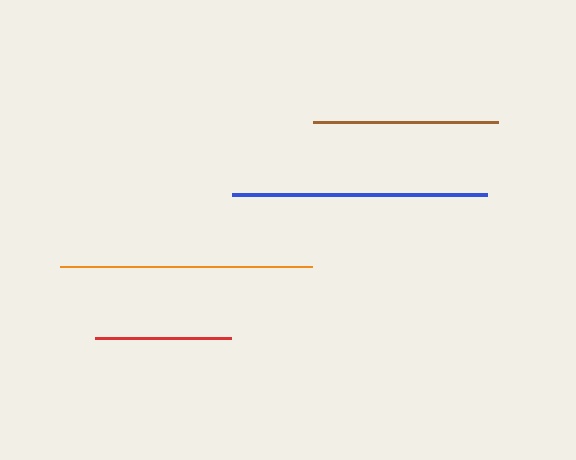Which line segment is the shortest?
The red line is the shortest at approximately 137 pixels.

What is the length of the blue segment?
The blue segment is approximately 255 pixels long.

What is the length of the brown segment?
The brown segment is approximately 185 pixels long.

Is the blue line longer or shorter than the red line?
The blue line is longer than the red line.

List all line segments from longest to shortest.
From longest to shortest: blue, orange, brown, red.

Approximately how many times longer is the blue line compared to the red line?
The blue line is approximately 1.9 times the length of the red line.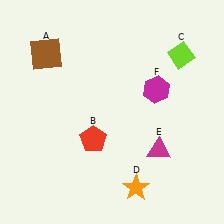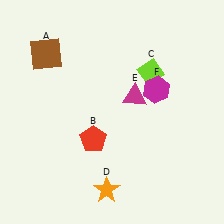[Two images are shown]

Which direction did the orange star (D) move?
The orange star (D) moved left.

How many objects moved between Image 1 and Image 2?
3 objects moved between the two images.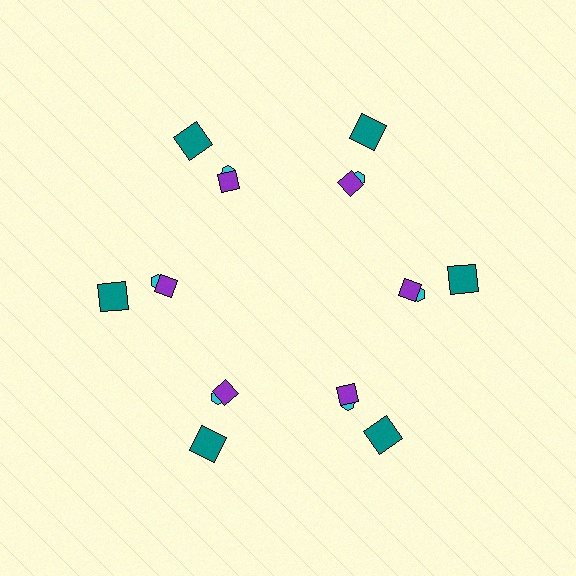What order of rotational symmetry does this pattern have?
This pattern has 6-fold rotational symmetry.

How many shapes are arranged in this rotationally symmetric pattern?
There are 18 shapes, arranged in 6 groups of 3.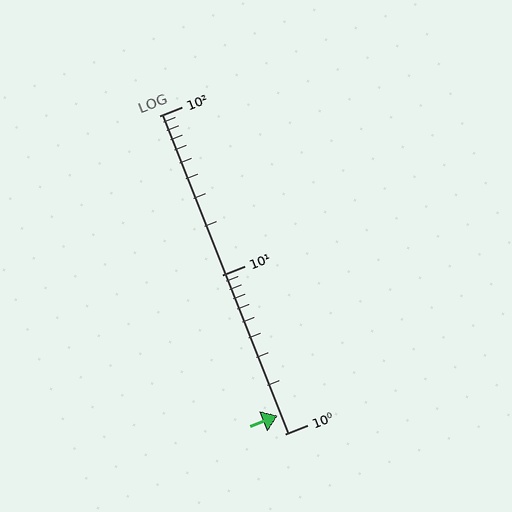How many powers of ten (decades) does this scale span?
The scale spans 2 decades, from 1 to 100.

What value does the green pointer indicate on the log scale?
The pointer indicates approximately 1.3.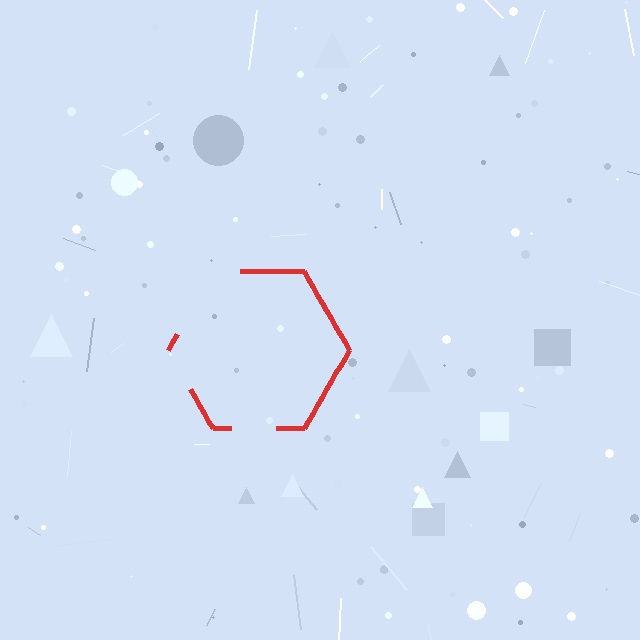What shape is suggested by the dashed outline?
The dashed outline suggests a hexagon.